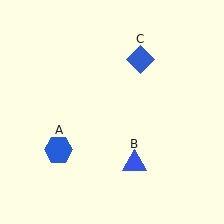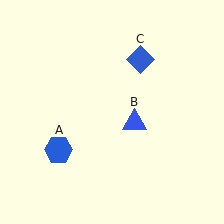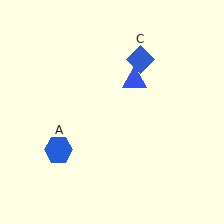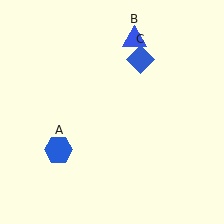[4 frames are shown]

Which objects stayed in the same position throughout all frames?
Blue hexagon (object A) and blue diamond (object C) remained stationary.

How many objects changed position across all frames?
1 object changed position: blue triangle (object B).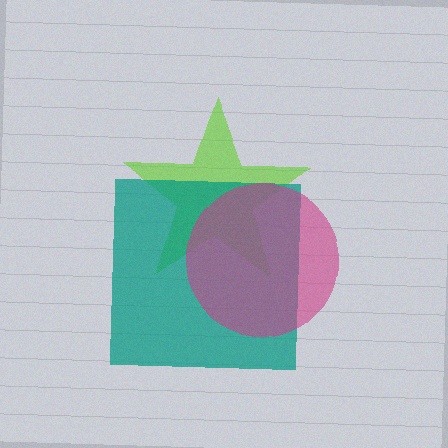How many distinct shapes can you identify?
There are 3 distinct shapes: a lime star, a teal square, a magenta circle.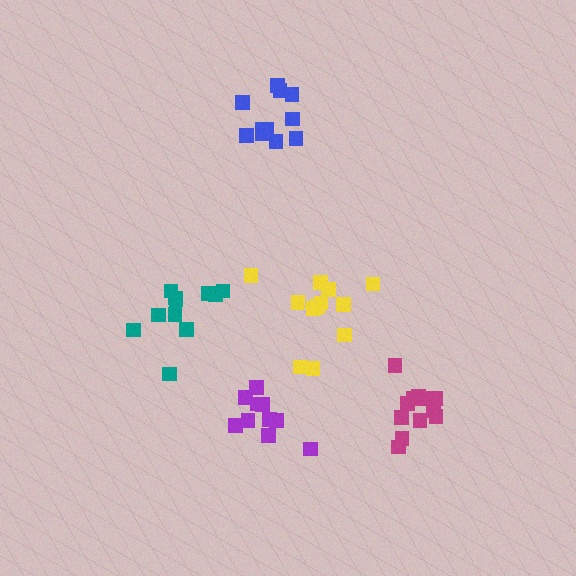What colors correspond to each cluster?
The clusters are colored: teal, blue, purple, magenta, yellow.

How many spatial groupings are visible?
There are 5 spatial groupings.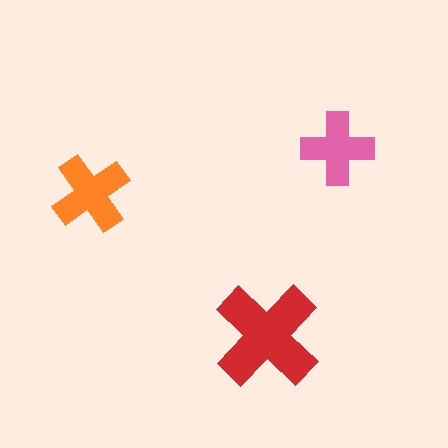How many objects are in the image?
There are 3 objects in the image.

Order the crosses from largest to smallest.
the red one, the orange one, the pink one.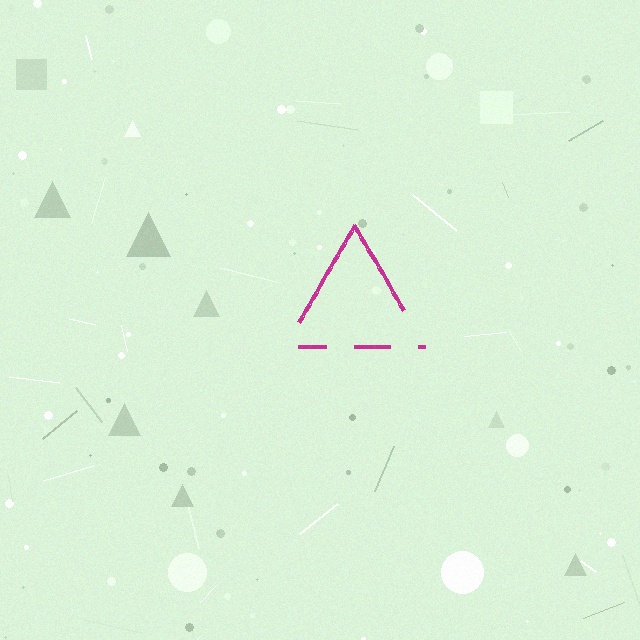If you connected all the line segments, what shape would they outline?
They would outline a triangle.